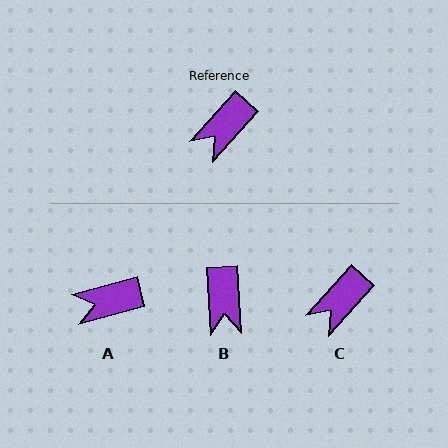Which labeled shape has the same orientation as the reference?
C.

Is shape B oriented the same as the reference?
No, it is off by about 45 degrees.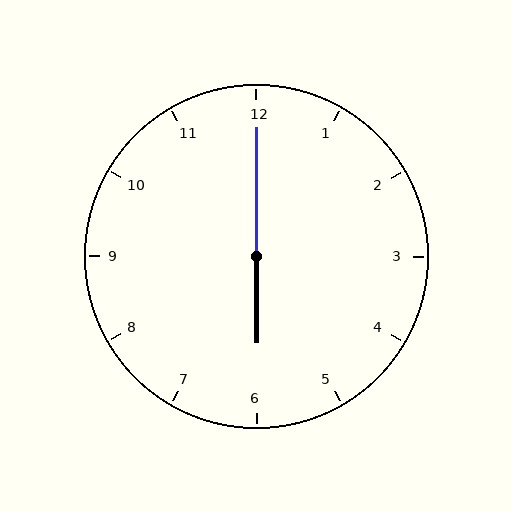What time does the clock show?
6:00.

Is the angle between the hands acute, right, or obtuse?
It is obtuse.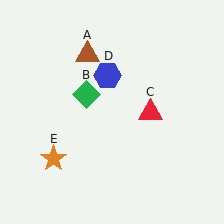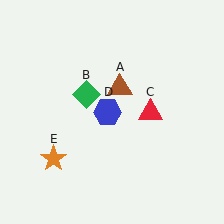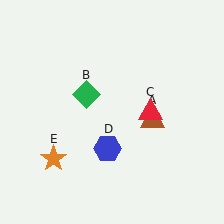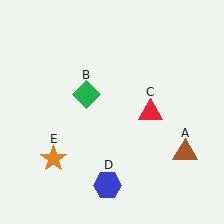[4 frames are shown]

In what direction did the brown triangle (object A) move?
The brown triangle (object A) moved down and to the right.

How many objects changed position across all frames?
2 objects changed position: brown triangle (object A), blue hexagon (object D).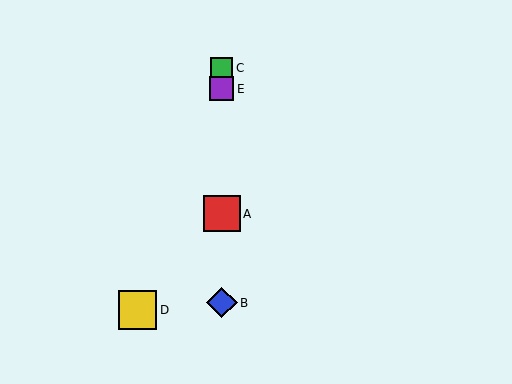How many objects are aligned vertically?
4 objects (A, B, C, E) are aligned vertically.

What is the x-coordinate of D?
Object D is at x≈138.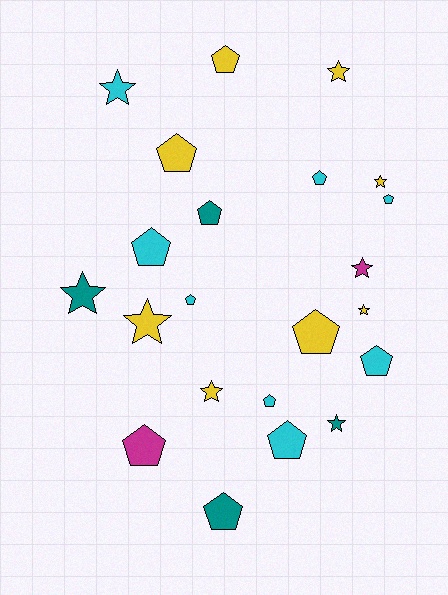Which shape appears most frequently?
Pentagon, with 13 objects.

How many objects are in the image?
There are 22 objects.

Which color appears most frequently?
Yellow, with 8 objects.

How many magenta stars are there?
There is 1 magenta star.